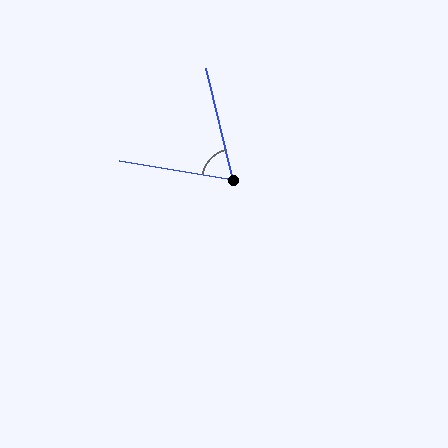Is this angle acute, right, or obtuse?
It is acute.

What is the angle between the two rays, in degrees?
Approximately 67 degrees.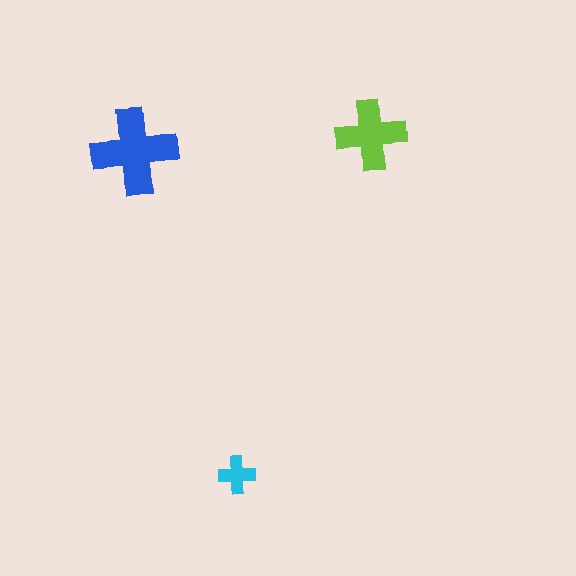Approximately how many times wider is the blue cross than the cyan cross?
About 2.5 times wider.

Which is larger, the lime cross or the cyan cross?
The lime one.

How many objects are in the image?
There are 3 objects in the image.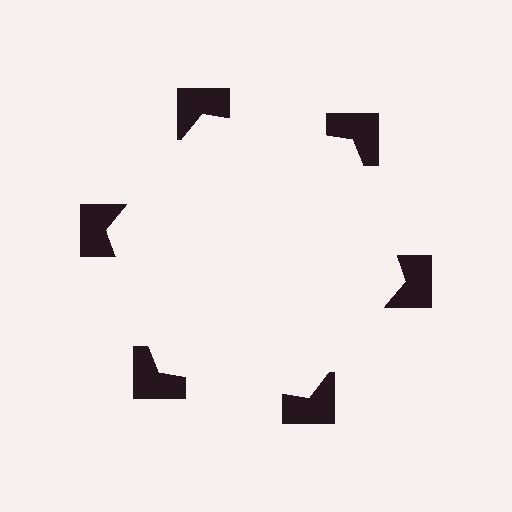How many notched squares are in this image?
There are 6 — one at each vertex of the illusory hexagon.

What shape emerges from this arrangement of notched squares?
An illusory hexagon — its edges are inferred from the aligned wedge cuts in the notched squares, not physically drawn.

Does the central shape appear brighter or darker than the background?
It typically appears slightly brighter than the background, even though no actual brightness change is drawn.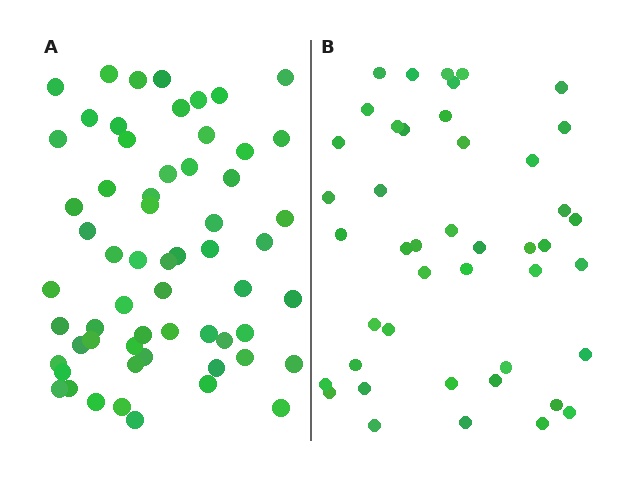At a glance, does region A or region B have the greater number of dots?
Region A (the left region) has more dots.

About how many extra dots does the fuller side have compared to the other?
Region A has approximately 15 more dots than region B.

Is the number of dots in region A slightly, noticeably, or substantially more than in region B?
Region A has noticeably more, but not dramatically so. The ratio is roughly 1.4 to 1.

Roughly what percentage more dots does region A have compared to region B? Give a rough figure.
About 35% more.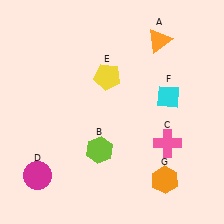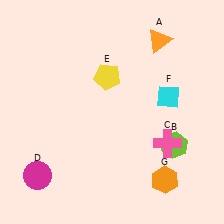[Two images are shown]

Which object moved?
The lime hexagon (B) moved right.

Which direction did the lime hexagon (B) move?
The lime hexagon (B) moved right.